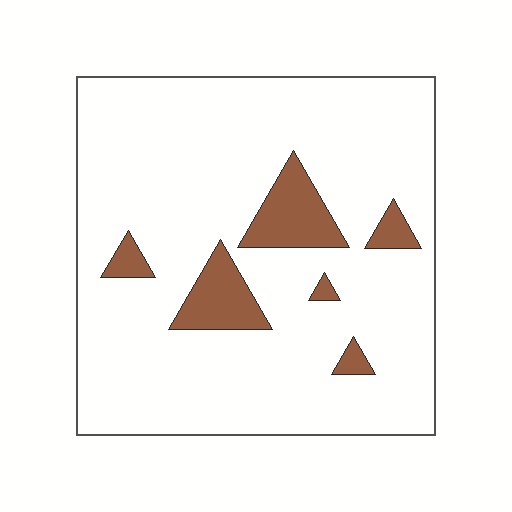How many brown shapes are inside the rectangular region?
6.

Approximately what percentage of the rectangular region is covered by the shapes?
Approximately 10%.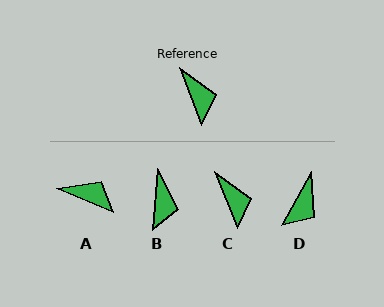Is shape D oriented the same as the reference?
No, it is off by about 50 degrees.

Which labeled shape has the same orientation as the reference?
C.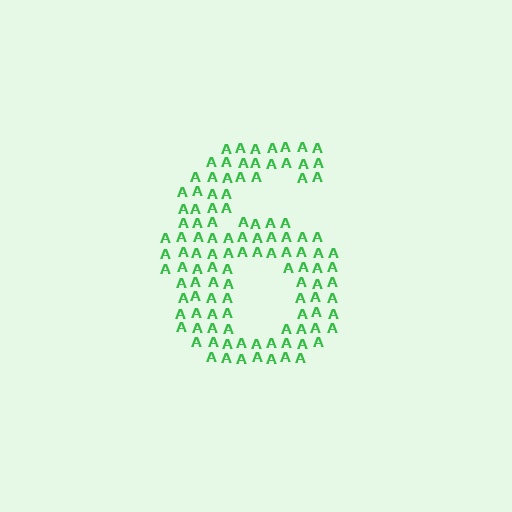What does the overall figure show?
The overall figure shows the digit 6.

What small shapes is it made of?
It is made of small letter A's.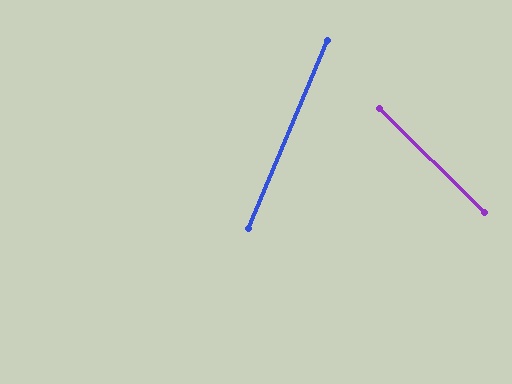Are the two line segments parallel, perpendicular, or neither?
Neither parallel nor perpendicular — they differ by about 68°.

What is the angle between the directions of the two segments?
Approximately 68 degrees.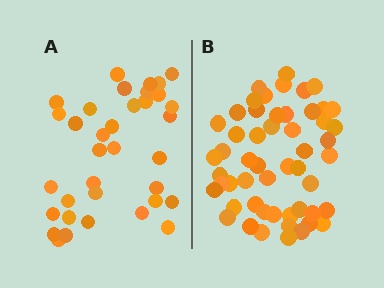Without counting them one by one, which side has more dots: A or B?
Region B (the right region) has more dots.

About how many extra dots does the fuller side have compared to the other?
Region B has approximately 20 more dots than region A.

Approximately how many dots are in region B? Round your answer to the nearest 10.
About 50 dots. (The exact count is 53, which rounds to 50.)